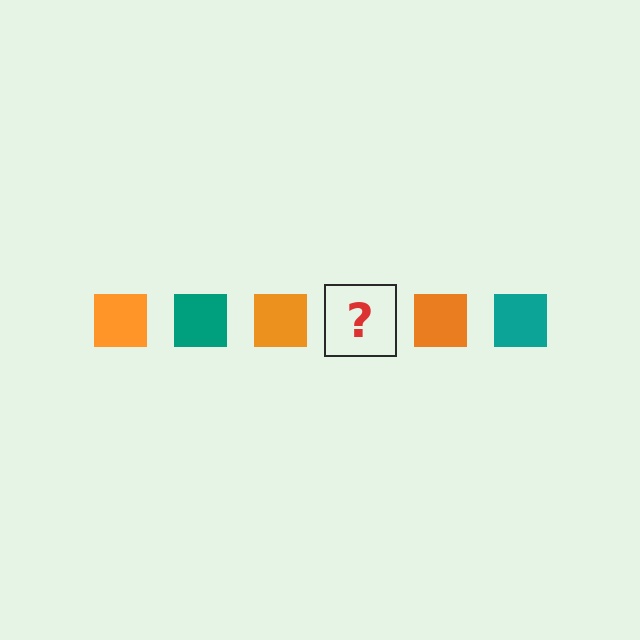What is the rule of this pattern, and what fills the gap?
The rule is that the pattern cycles through orange, teal squares. The gap should be filled with a teal square.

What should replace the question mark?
The question mark should be replaced with a teal square.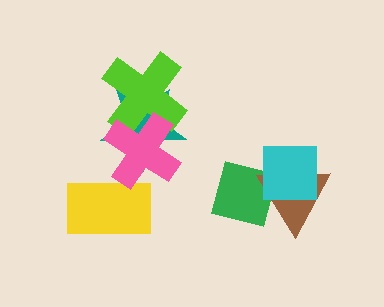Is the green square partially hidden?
Yes, it is partially covered by another shape.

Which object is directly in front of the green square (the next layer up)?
The brown triangle is directly in front of the green square.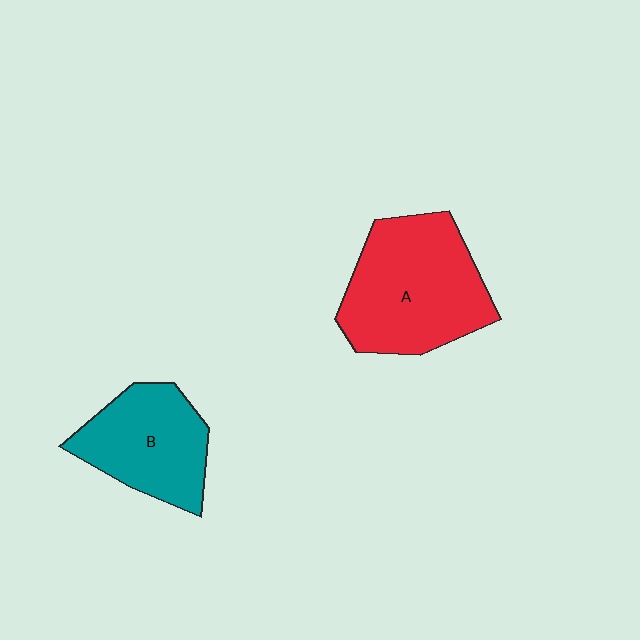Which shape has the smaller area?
Shape B (teal).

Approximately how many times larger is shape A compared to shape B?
Approximately 1.4 times.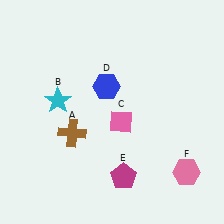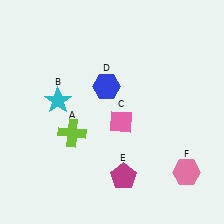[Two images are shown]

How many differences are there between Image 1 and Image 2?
There is 1 difference between the two images.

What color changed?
The cross (A) changed from brown in Image 1 to lime in Image 2.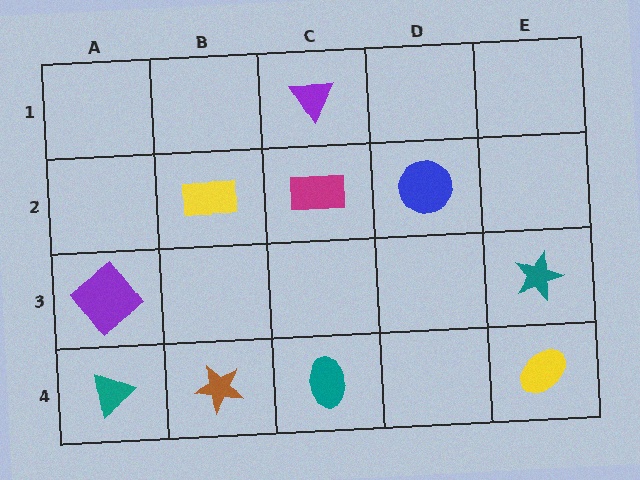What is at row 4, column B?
A brown star.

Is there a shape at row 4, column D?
No, that cell is empty.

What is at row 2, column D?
A blue circle.